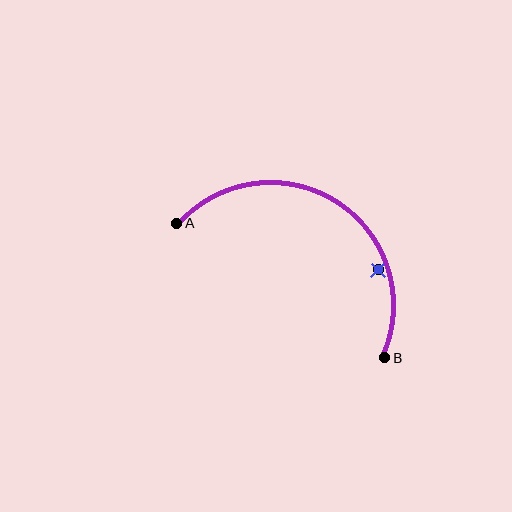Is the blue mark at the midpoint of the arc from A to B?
No — the blue mark does not lie on the arc at all. It sits slightly inside the curve.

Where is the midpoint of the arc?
The arc midpoint is the point on the curve farthest from the straight line joining A and B. It sits above that line.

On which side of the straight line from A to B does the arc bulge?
The arc bulges above the straight line connecting A and B.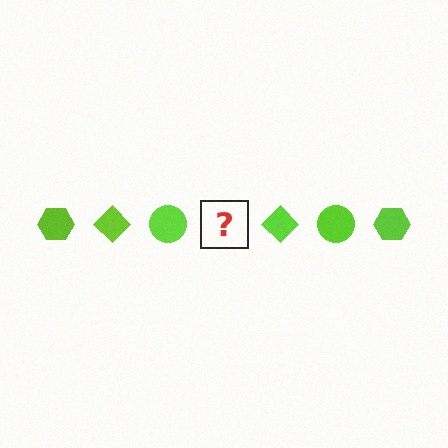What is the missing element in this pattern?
The missing element is a lime hexagon.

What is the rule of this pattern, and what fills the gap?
The rule is that the pattern cycles through hexagon, diamond, circle shapes in lime. The gap should be filled with a lime hexagon.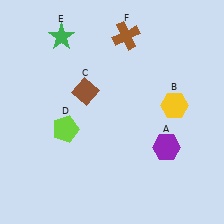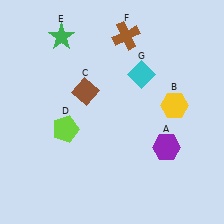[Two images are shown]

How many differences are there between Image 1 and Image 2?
There is 1 difference between the two images.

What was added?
A cyan diamond (G) was added in Image 2.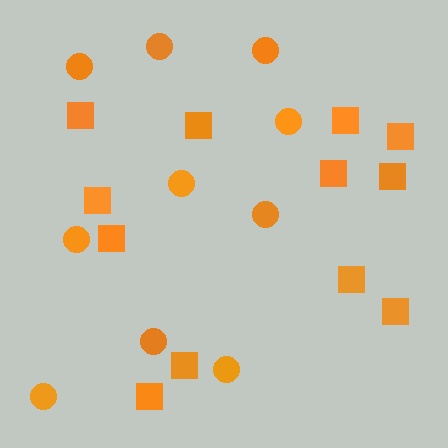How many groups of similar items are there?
There are 2 groups: one group of squares (12) and one group of circles (10).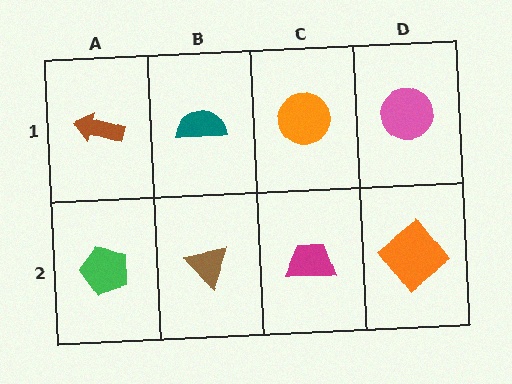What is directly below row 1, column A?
A green pentagon.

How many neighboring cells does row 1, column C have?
3.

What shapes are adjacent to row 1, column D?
An orange diamond (row 2, column D), an orange circle (row 1, column C).